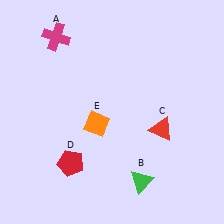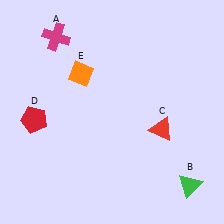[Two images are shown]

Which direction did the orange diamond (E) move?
The orange diamond (E) moved up.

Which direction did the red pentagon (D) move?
The red pentagon (D) moved up.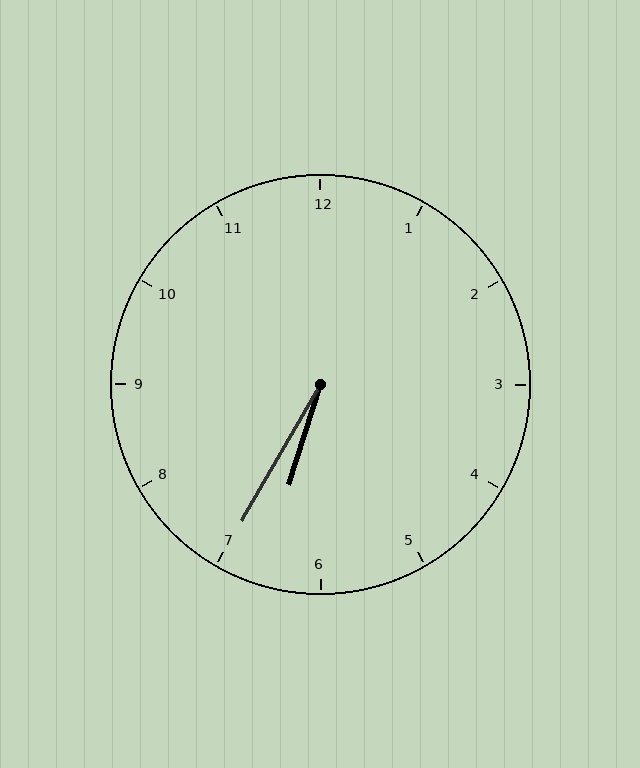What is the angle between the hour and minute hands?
Approximately 12 degrees.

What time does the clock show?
6:35.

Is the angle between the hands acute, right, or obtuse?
It is acute.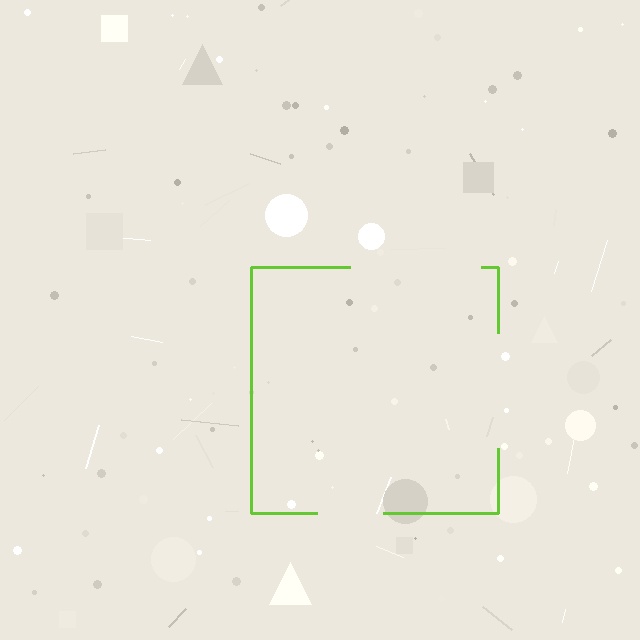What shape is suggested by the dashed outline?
The dashed outline suggests a square.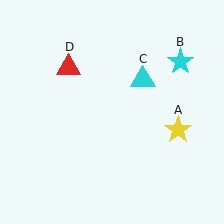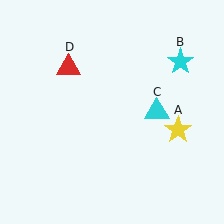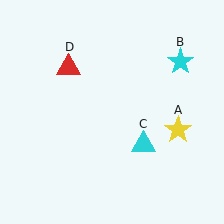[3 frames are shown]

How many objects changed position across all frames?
1 object changed position: cyan triangle (object C).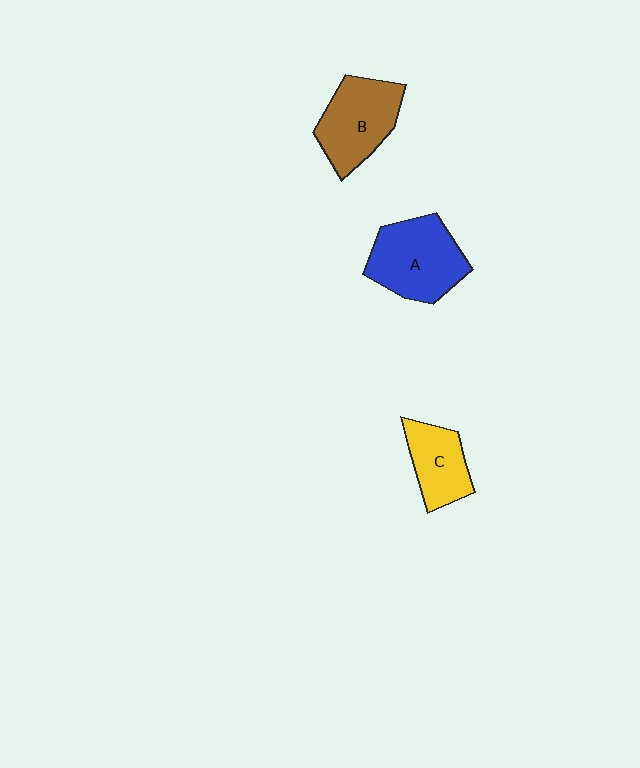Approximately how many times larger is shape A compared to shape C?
Approximately 1.5 times.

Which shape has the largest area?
Shape A (blue).